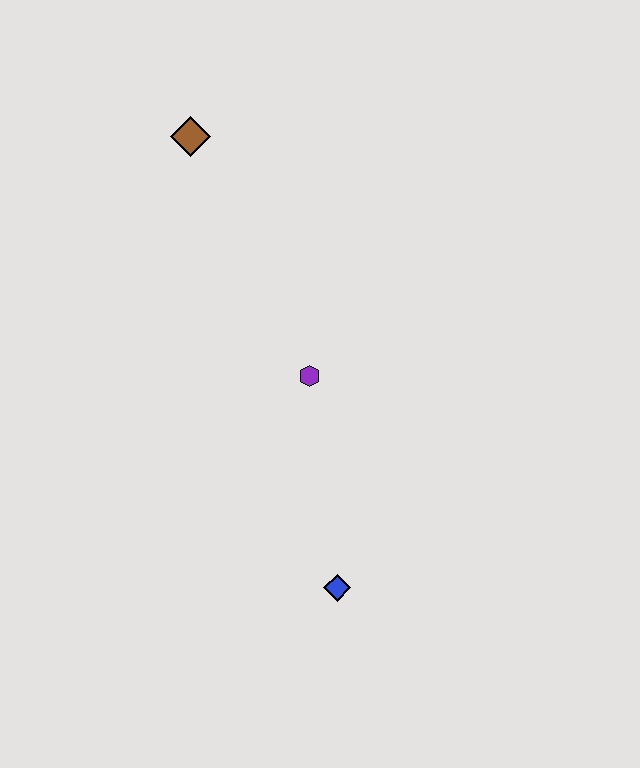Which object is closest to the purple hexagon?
The blue diamond is closest to the purple hexagon.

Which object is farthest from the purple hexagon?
The brown diamond is farthest from the purple hexagon.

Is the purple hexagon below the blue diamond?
No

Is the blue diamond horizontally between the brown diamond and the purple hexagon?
No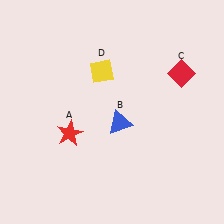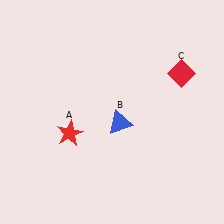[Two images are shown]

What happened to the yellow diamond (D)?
The yellow diamond (D) was removed in Image 2. It was in the top-left area of Image 1.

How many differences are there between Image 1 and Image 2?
There is 1 difference between the two images.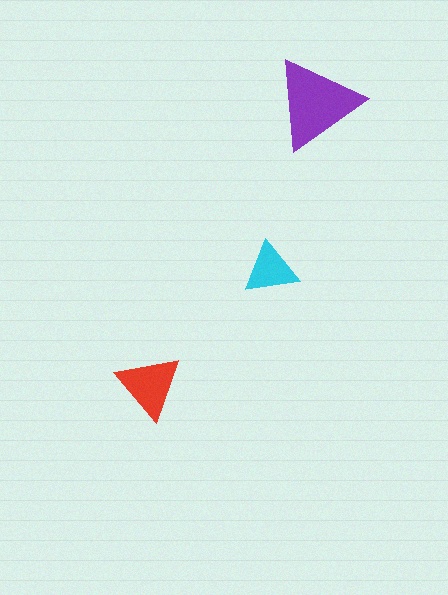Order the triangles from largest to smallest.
the purple one, the red one, the cyan one.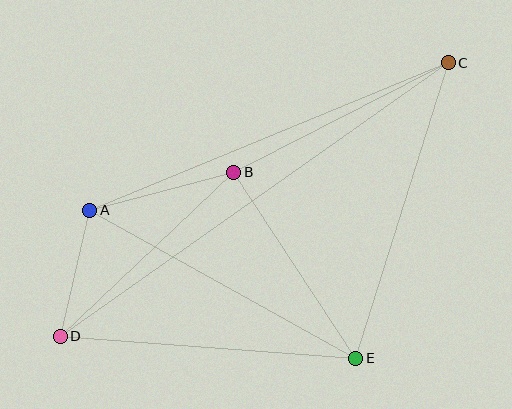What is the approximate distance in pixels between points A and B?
The distance between A and B is approximately 149 pixels.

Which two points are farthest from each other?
Points C and D are farthest from each other.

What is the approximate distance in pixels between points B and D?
The distance between B and D is approximately 239 pixels.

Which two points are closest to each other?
Points A and D are closest to each other.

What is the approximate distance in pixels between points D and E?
The distance between D and E is approximately 296 pixels.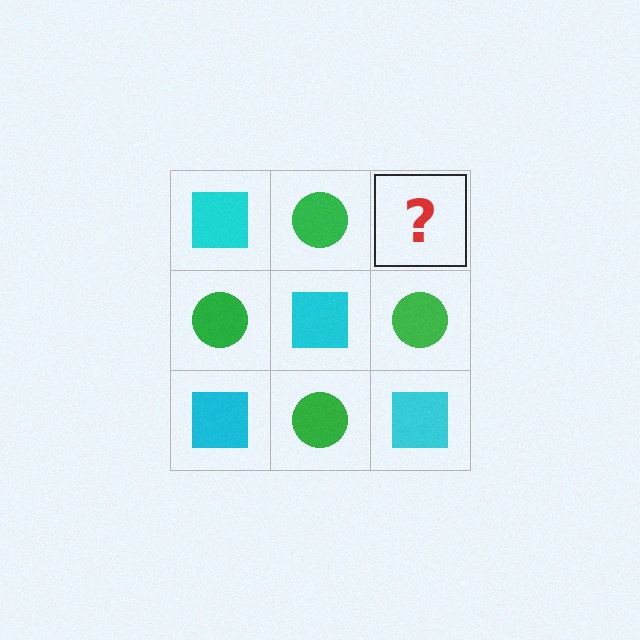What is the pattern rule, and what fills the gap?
The rule is that it alternates cyan square and green circle in a checkerboard pattern. The gap should be filled with a cyan square.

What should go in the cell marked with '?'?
The missing cell should contain a cyan square.